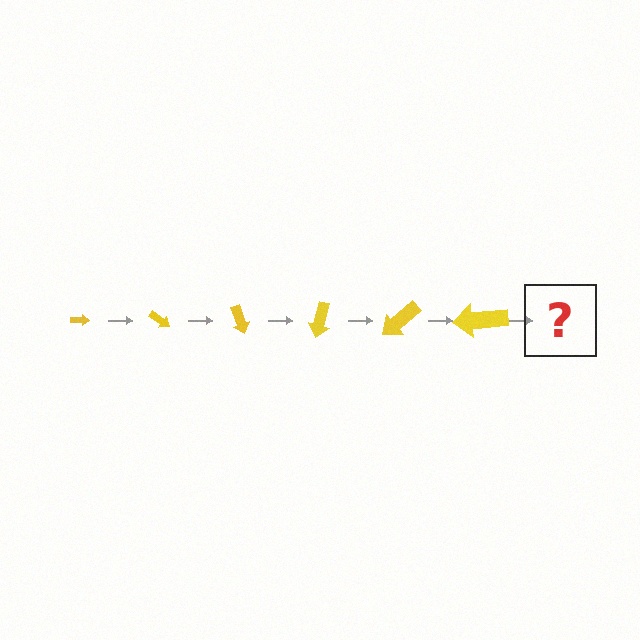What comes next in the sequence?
The next element should be an arrow, larger than the previous one and rotated 210 degrees from the start.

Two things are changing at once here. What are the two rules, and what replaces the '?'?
The two rules are that the arrow grows larger each step and it rotates 35 degrees each step. The '?' should be an arrow, larger than the previous one and rotated 210 degrees from the start.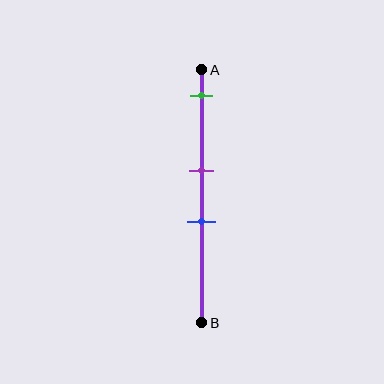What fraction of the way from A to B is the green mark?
The green mark is approximately 10% (0.1) of the way from A to B.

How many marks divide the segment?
There are 3 marks dividing the segment.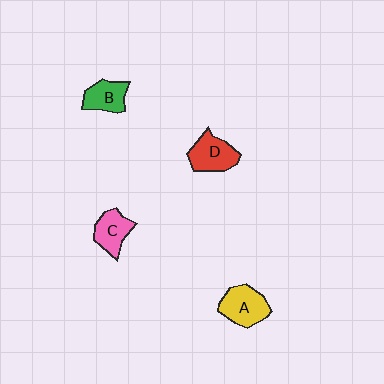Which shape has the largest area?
Shape A (yellow).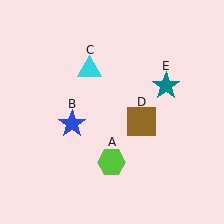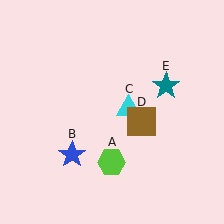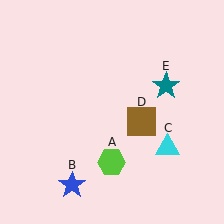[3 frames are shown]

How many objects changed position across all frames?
2 objects changed position: blue star (object B), cyan triangle (object C).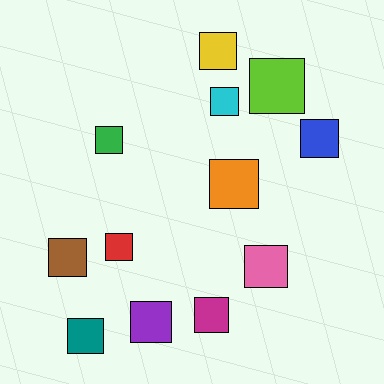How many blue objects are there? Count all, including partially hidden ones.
There is 1 blue object.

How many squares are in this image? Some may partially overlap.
There are 12 squares.